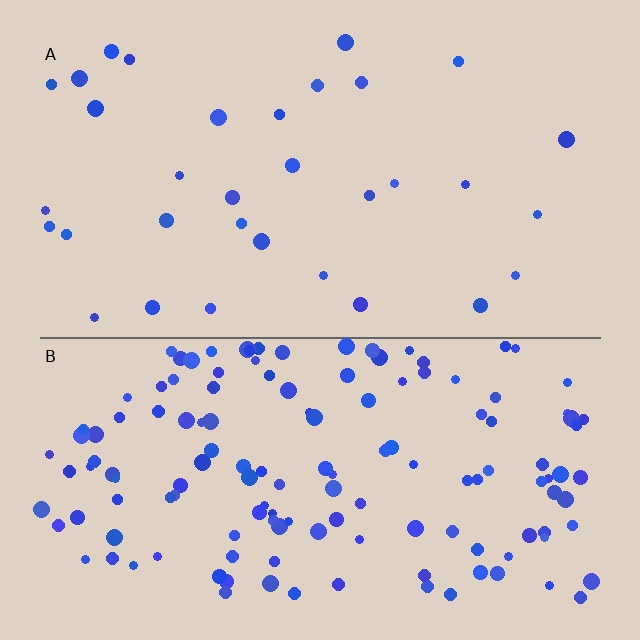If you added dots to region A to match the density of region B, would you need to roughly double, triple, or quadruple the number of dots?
Approximately quadruple.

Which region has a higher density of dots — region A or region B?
B (the bottom).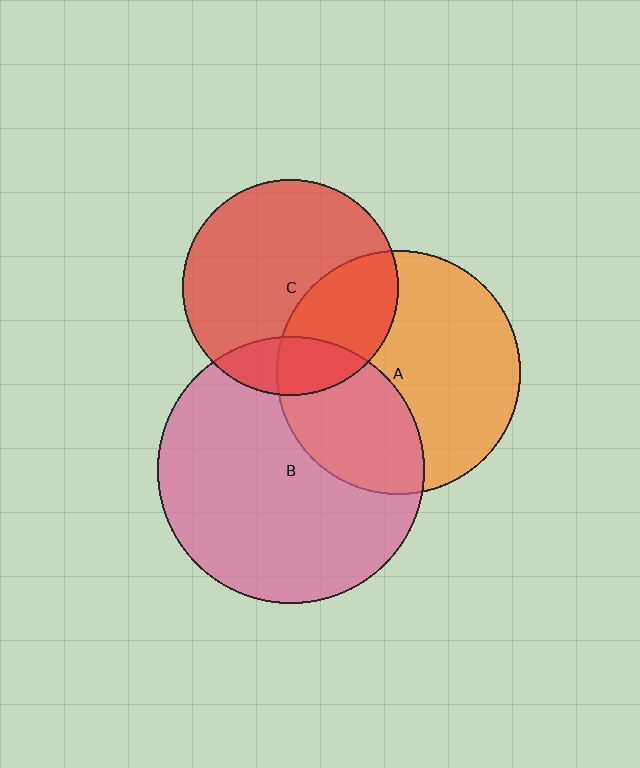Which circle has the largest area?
Circle B (pink).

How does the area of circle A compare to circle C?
Approximately 1.3 times.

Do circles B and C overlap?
Yes.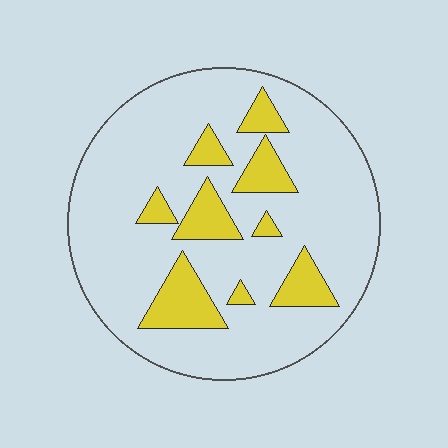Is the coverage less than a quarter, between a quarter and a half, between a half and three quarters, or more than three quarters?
Less than a quarter.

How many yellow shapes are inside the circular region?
9.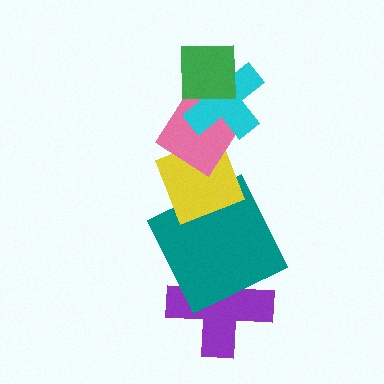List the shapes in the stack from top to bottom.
From top to bottom: the green square, the cyan cross, the pink diamond, the yellow diamond, the teal square, the purple cross.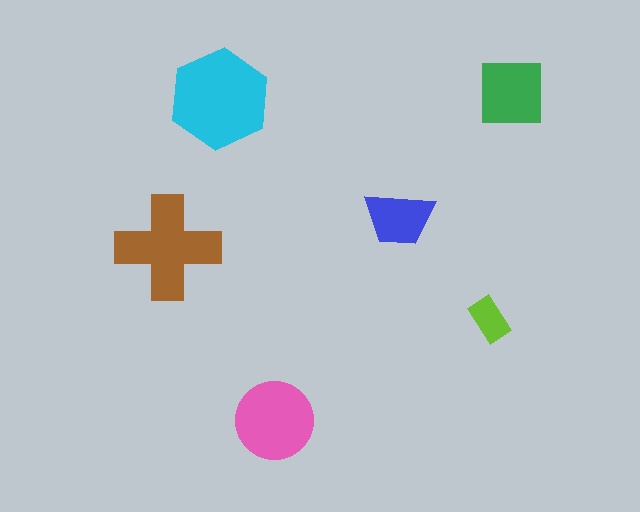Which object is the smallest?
The lime rectangle.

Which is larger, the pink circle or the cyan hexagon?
The cyan hexagon.